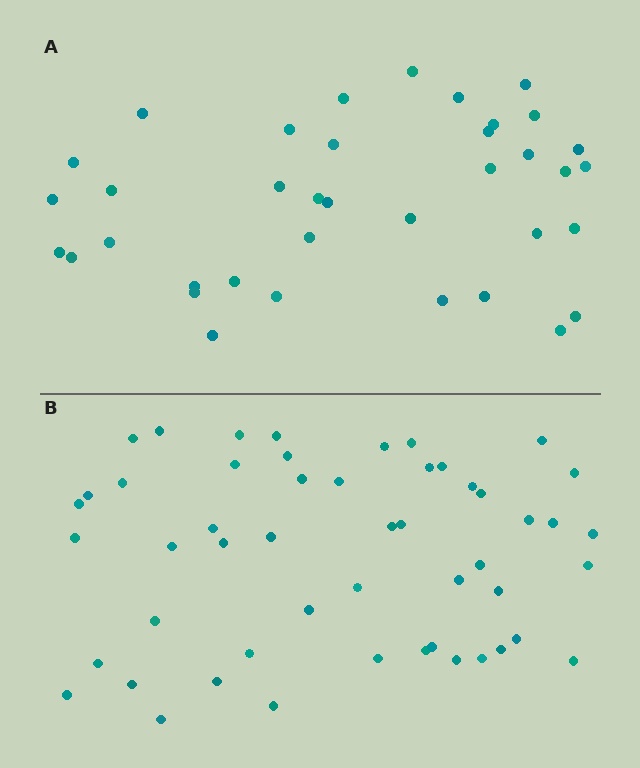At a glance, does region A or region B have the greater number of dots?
Region B (the bottom region) has more dots.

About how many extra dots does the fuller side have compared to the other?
Region B has approximately 15 more dots than region A.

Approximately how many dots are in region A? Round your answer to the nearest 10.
About 40 dots. (The exact count is 37, which rounds to 40.)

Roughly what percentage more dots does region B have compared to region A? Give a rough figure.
About 40% more.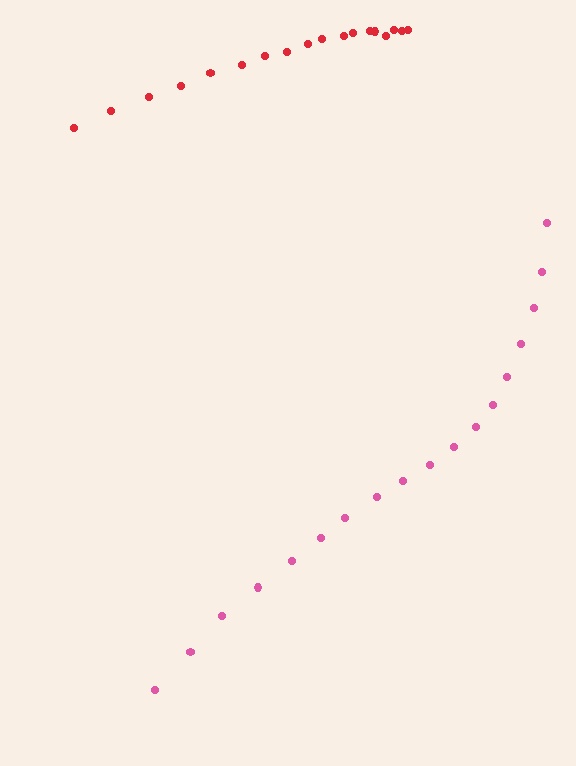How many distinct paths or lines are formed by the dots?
There are 2 distinct paths.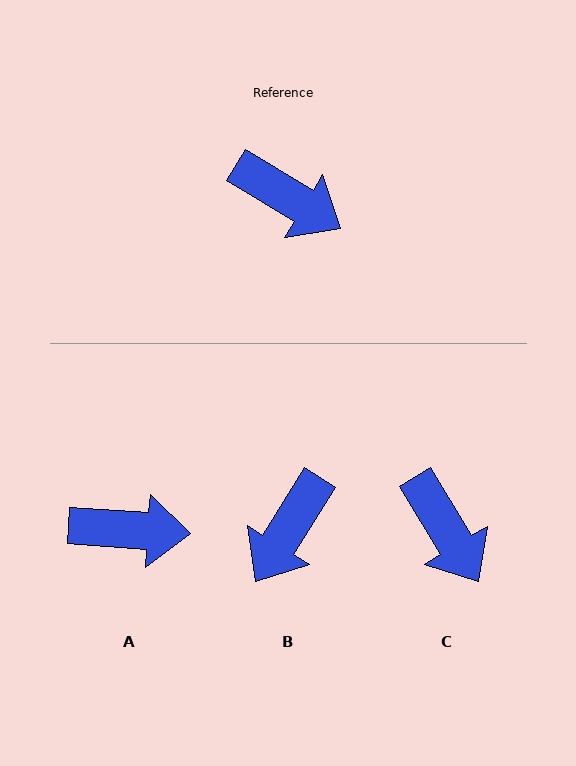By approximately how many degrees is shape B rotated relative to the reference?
Approximately 91 degrees clockwise.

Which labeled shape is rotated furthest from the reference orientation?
B, about 91 degrees away.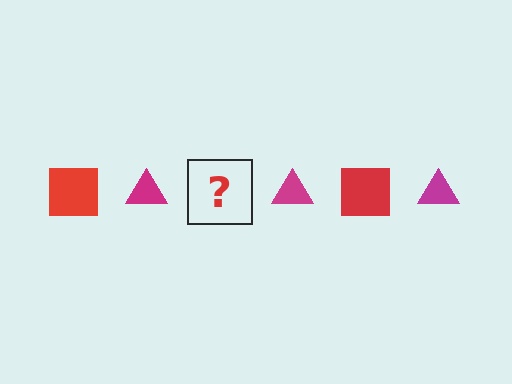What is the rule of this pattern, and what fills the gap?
The rule is that the pattern alternates between red square and magenta triangle. The gap should be filled with a red square.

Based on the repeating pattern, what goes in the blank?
The blank should be a red square.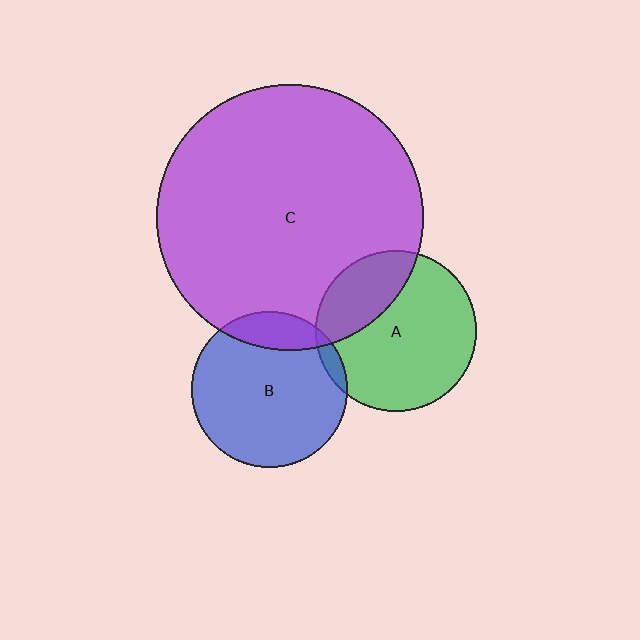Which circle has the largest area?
Circle C (purple).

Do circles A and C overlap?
Yes.